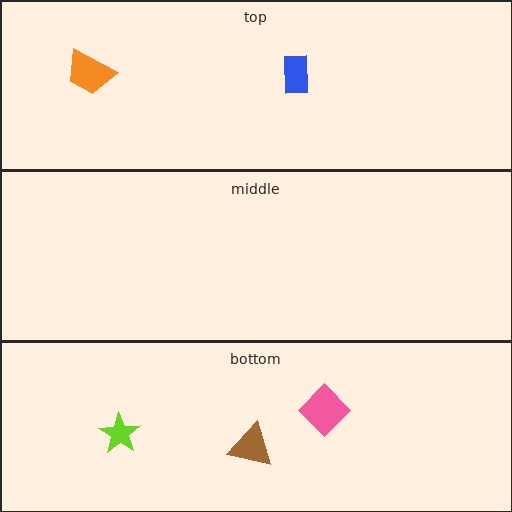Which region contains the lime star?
The bottom region.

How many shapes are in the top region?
2.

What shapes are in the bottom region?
The lime star, the pink diamond, the brown triangle.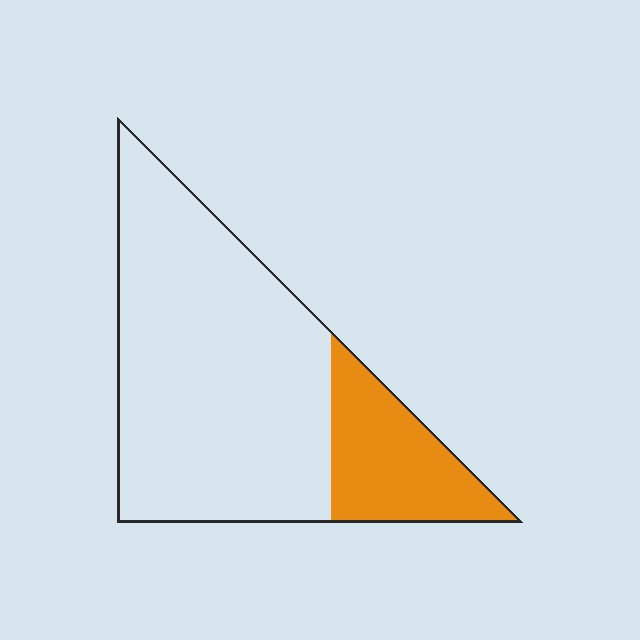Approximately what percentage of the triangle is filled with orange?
Approximately 20%.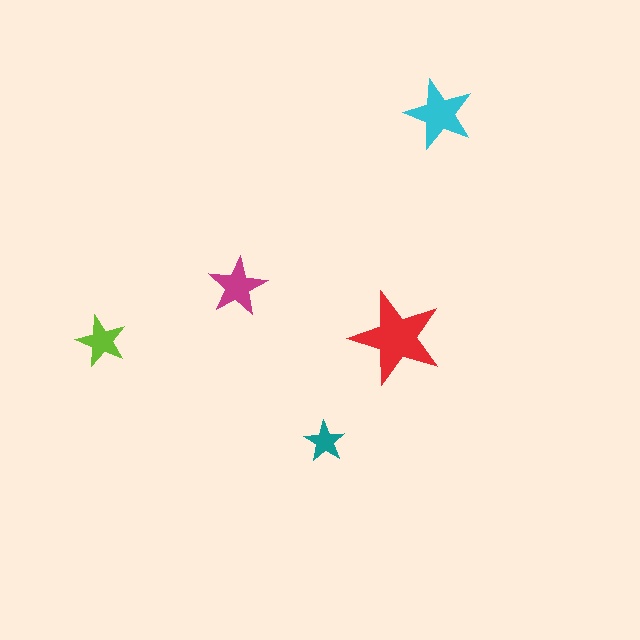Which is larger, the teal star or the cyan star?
The cyan one.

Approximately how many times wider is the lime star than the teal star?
About 1.5 times wider.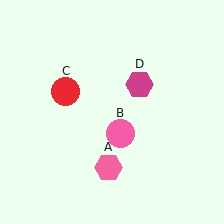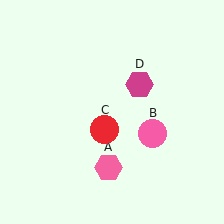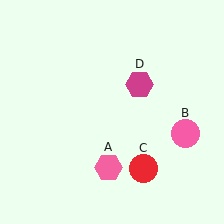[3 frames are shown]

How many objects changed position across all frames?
2 objects changed position: pink circle (object B), red circle (object C).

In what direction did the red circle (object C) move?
The red circle (object C) moved down and to the right.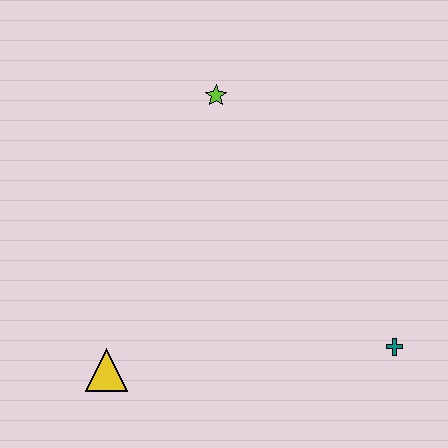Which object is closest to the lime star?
The yellow triangle is closest to the lime star.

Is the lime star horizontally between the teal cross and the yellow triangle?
Yes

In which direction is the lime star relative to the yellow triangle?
The lime star is above the yellow triangle.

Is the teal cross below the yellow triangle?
No